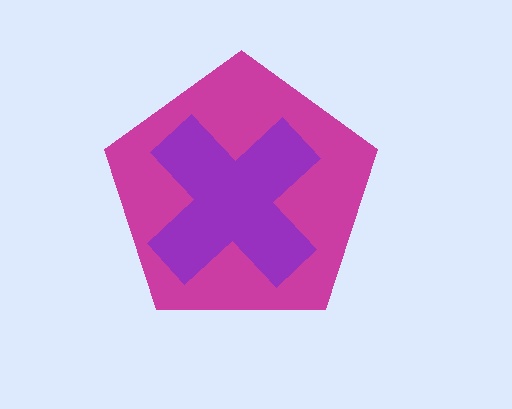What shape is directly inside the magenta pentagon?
The purple cross.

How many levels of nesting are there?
2.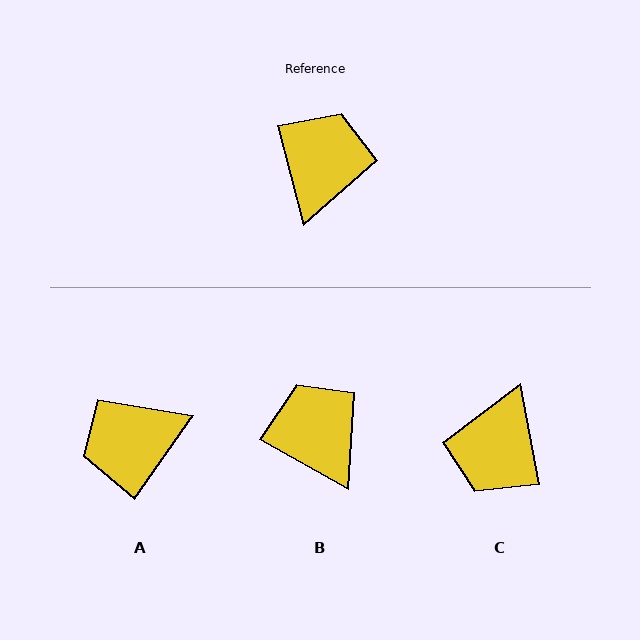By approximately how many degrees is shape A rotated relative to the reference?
Approximately 129 degrees counter-clockwise.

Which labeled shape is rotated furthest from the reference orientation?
C, about 176 degrees away.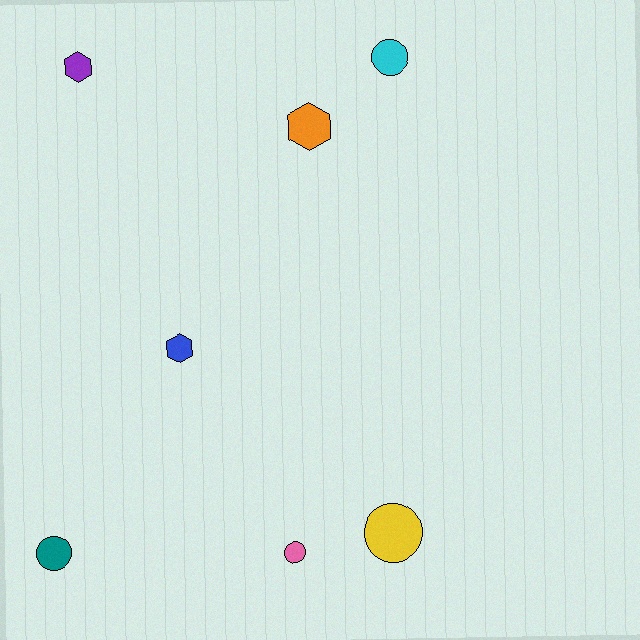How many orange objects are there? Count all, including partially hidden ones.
There is 1 orange object.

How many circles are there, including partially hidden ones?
There are 4 circles.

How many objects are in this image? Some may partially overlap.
There are 7 objects.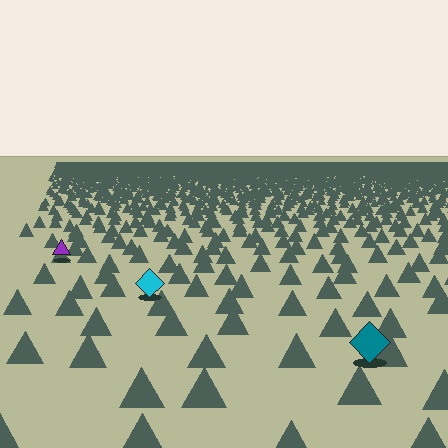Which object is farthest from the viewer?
The purple triangle is farthest from the viewer. It appears smaller and the ground texture around it is denser.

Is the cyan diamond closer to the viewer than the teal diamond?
No. The teal diamond is closer — you can tell from the texture gradient: the ground texture is coarser near it.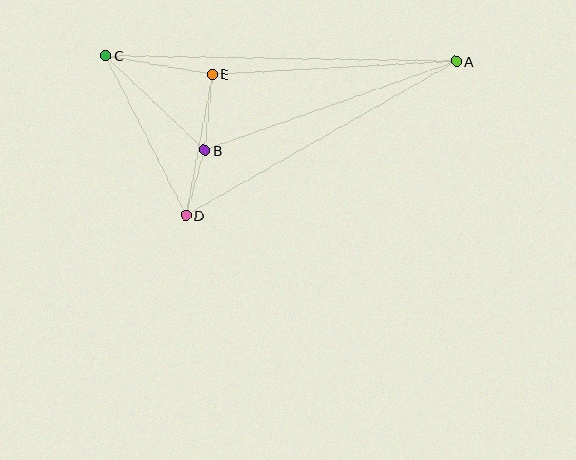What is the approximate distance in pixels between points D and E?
The distance between D and E is approximately 143 pixels.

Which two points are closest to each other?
Points B and D are closest to each other.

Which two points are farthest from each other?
Points A and C are farthest from each other.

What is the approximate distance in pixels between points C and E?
The distance between C and E is approximately 108 pixels.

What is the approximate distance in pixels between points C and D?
The distance between C and D is approximately 179 pixels.